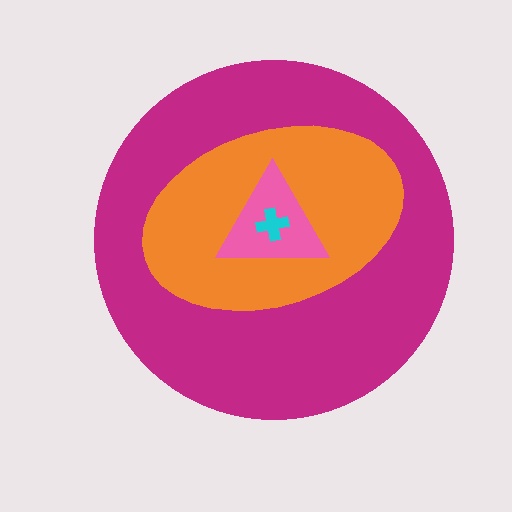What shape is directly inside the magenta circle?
The orange ellipse.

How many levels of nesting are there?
4.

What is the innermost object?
The cyan cross.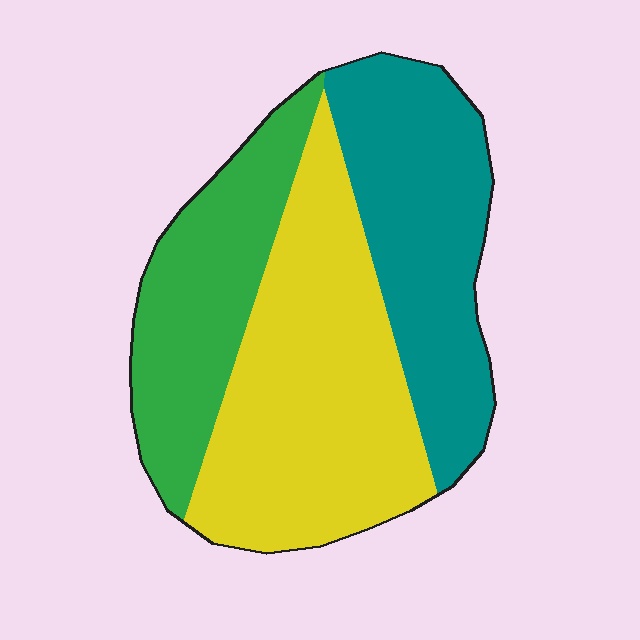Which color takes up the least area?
Green, at roughly 25%.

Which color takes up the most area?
Yellow, at roughly 45%.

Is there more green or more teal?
Teal.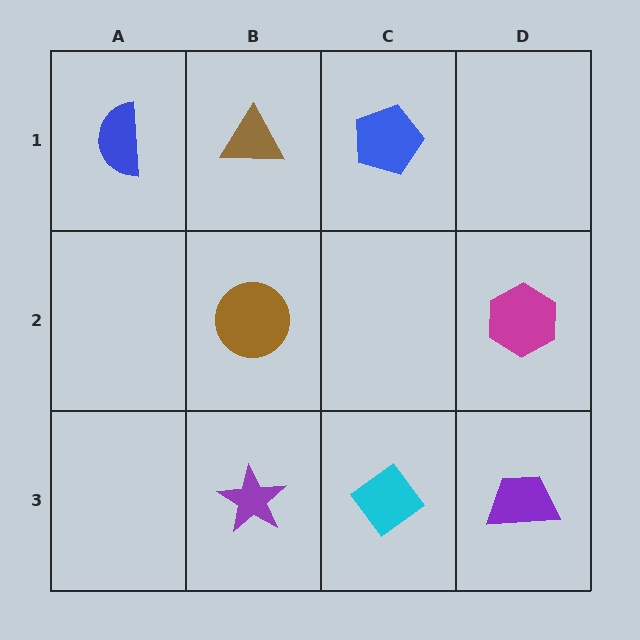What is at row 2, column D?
A magenta hexagon.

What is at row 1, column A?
A blue semicircle.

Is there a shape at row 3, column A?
No, that cell is empty.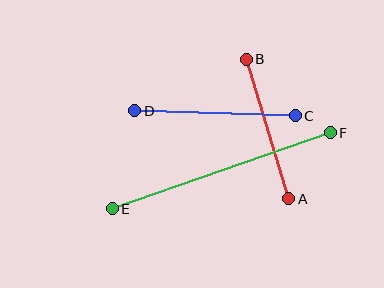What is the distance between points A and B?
The distance is approximately 146 pixels.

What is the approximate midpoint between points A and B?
The midpoint is at approximately (267, 129) pixels.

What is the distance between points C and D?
The distance is approximately 161 pixels.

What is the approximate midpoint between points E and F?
The midpoint is at approximately (221, 171) pixels.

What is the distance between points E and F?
The distance is approximately 231 pixels.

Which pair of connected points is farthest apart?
Points E and F are farthest apart.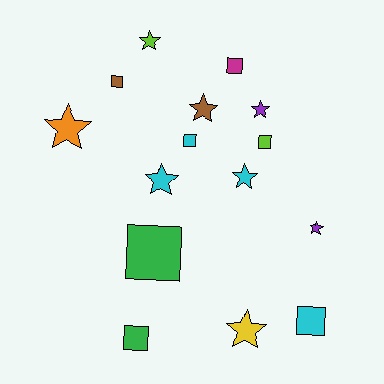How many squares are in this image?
There are 7 squares.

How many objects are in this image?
There are 15 objects.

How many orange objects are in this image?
There is 1 orange object.